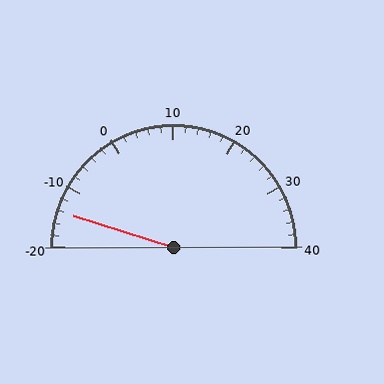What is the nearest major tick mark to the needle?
The nearest major tick mark is -10.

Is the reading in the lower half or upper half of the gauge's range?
The reading is in the lower half of the range (-20 to 40).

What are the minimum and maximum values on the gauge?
The gauge ranges from -20 to 40.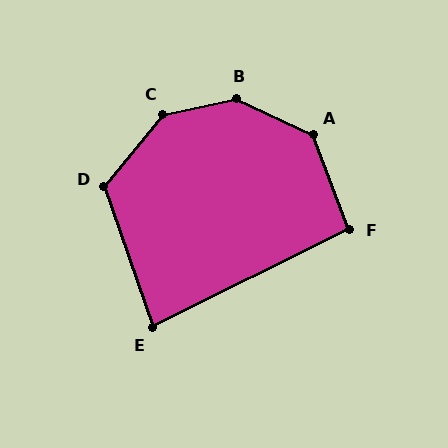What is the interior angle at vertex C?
Approximately 141 degrees (obtuse).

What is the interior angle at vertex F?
Approximately 95 degrees (obtuse).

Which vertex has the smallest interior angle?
E, at approximately 83 degrees.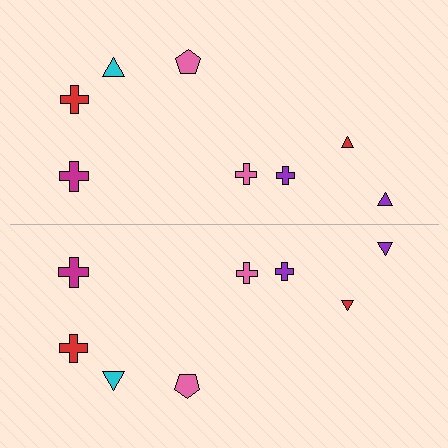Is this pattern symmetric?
Yes, this pattern has bilateral (reflection) symmetry.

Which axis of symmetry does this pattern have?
The pattern has a horizontal axis of symmetry running through the center of the image.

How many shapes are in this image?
There are 16 shapes in this image.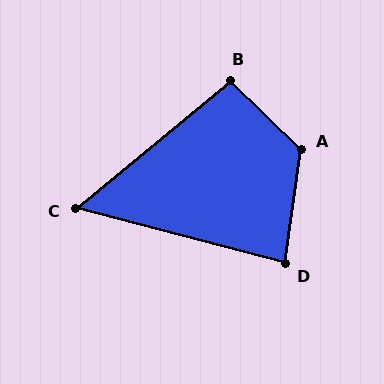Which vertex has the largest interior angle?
A, at approximately 126 degrees.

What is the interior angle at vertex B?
Approximately 96 degrees (obtuse).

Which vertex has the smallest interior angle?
C, at approximately 54 degrees.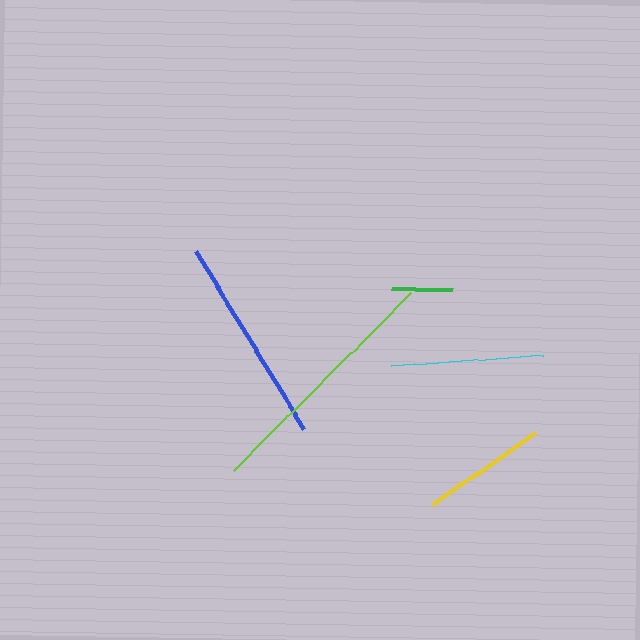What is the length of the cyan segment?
The cyan segment is approximately 152 pixels long.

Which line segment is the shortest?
The green line is the shortest at approximately 61 pixels.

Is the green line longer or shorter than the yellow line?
The yellow line is longer than the green line.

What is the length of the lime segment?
The lime segment is approximately 251 pixels long.